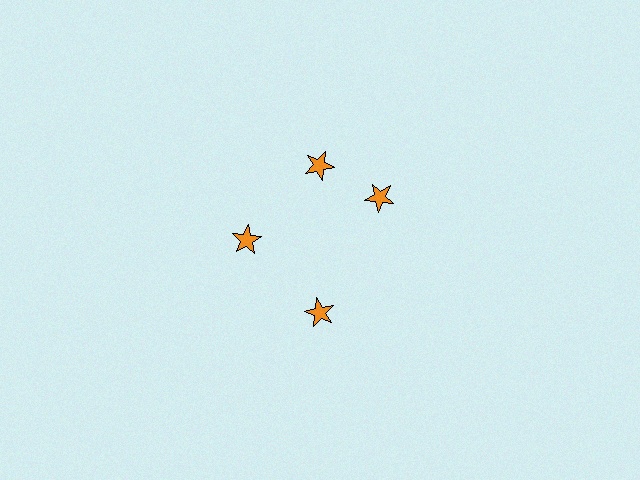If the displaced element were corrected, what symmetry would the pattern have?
It would have 4-fold rotational symmetry — the pattern would map onto itself every 90 degrees.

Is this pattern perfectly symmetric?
No. The 4 orange stars are arranged in a ring, but one element near the 3 o'clock position is rotated out of alignment along the ring, breaking the 4-fold rotational symmetry.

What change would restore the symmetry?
The symmetry would be restored by rotating it back into even spacing with its neighbors so that all 4 stars sit at equal angles and equal distance from the center.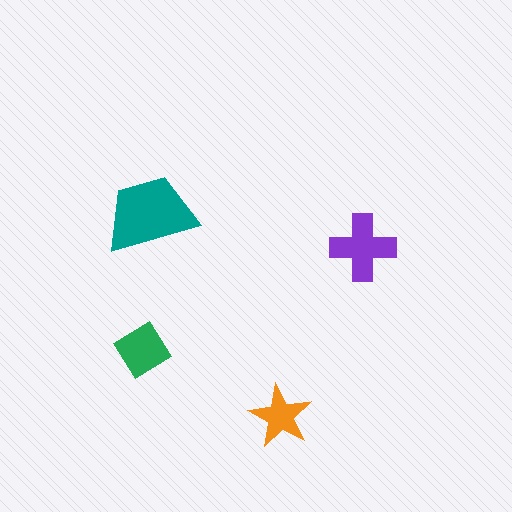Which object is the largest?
The teal trapezoid.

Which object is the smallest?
The orange star.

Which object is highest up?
The teal trapezoid is topmost.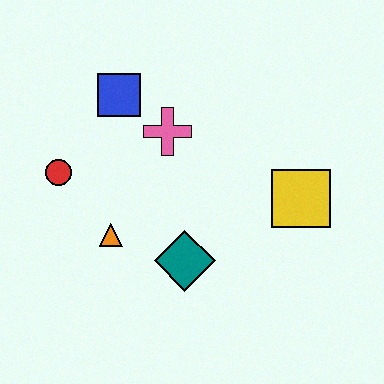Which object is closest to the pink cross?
The blue square is closest to the pink cross.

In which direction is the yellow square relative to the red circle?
The yellow square is to the right of the red circle.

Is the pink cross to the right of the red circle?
Yes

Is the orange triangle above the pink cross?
No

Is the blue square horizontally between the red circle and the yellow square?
Yes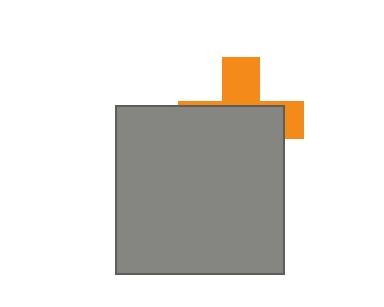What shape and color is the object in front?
The object in front is a gray square.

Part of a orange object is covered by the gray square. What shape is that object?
It is a cross.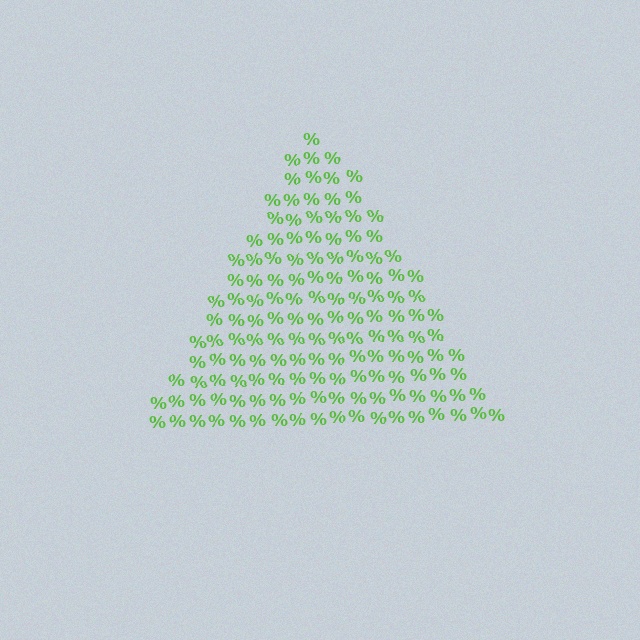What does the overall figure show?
The overall figure shows a triangle.